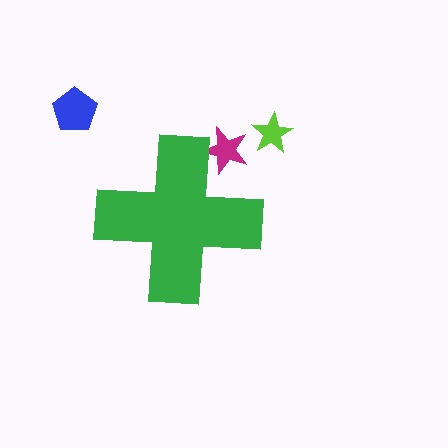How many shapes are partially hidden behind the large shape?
1 shape is partially hidden.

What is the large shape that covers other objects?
A green cross.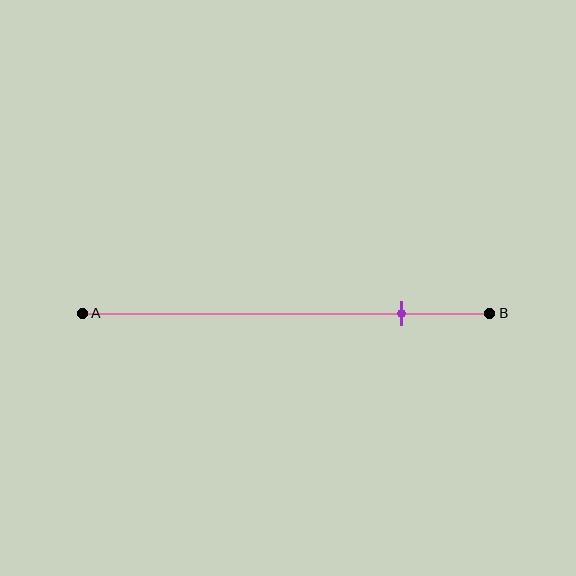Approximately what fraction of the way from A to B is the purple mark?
The purple mark is approximately 80% of the way from A to B.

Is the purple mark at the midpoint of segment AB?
No, the mark is at about 80% from A, not at the 50% midpoint.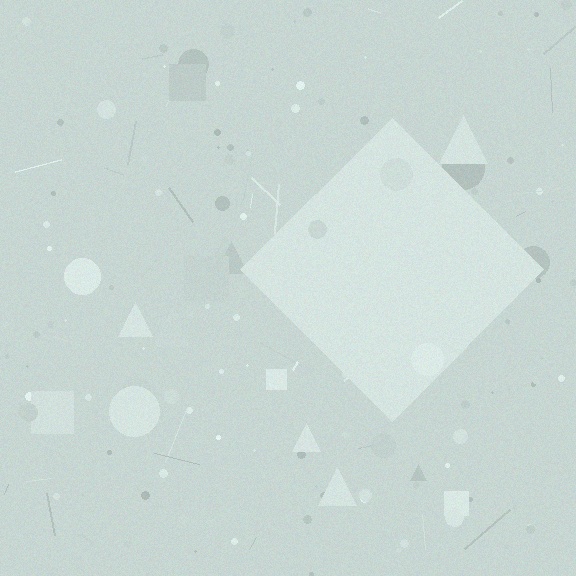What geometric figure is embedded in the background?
A diamond is embedded in the background.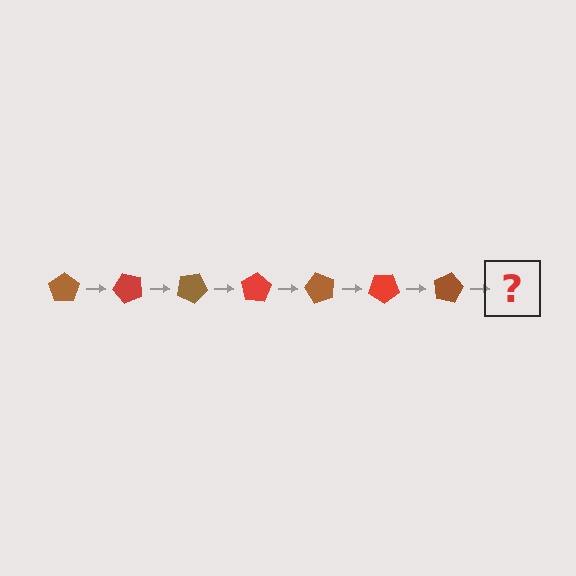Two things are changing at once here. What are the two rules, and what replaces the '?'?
The two rules are that it rotates 50 degrees each step and the color cycles through brown and red. The '?' should be a red pentagon, rotated 350 degrees from the start.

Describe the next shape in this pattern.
It should be a red pentagon, rotated 350 degrees from the start.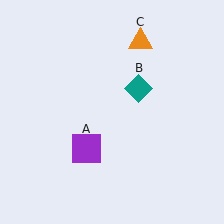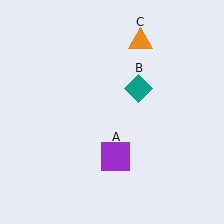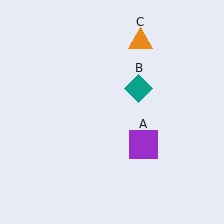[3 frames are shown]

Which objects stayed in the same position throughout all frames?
Teal diamond (object B) and orange triangle (object C) remained stationary.